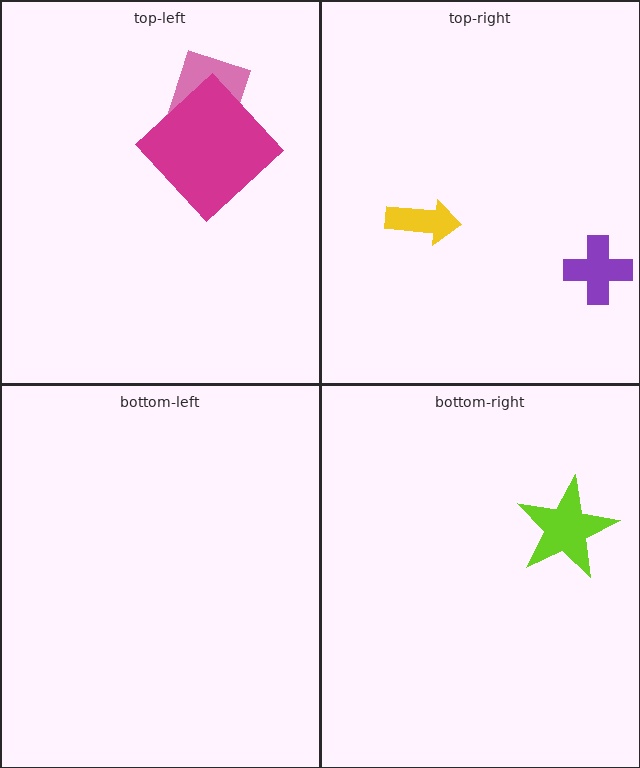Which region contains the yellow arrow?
The top-right region.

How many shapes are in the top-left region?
2.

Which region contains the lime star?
The bottom-right region.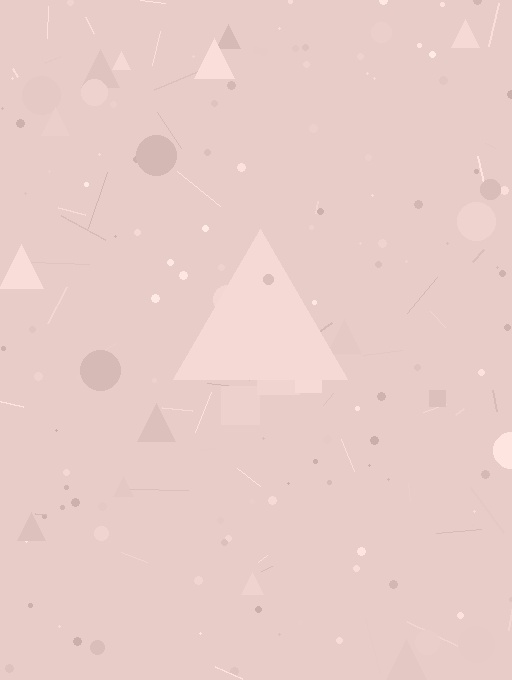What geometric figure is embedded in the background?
A triangle is embedded in the background.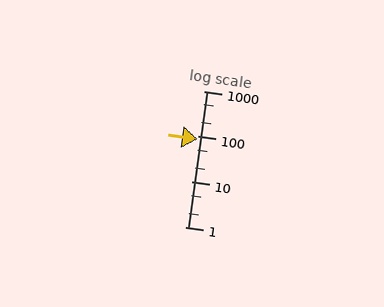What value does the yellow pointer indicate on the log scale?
The pointer indicates approximately 85.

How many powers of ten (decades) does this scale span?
The scale spans 3 decades, from 1 to 1000.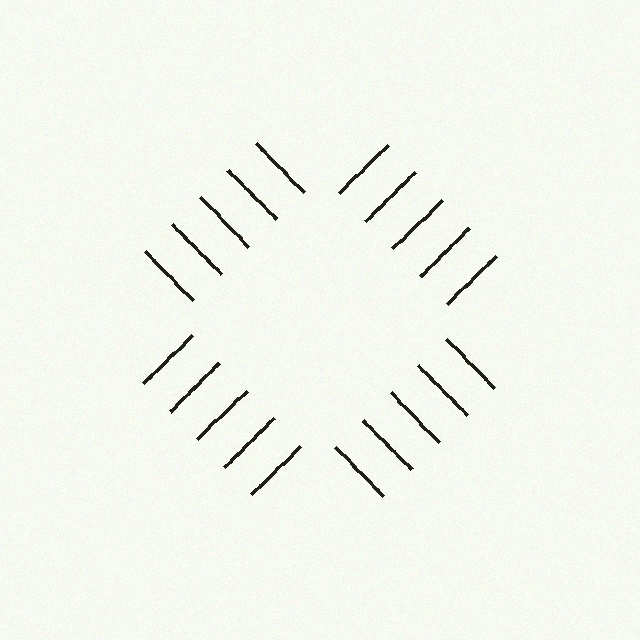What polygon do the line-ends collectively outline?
An illusory square — the line segments terminate on its edges but no continuous stroke is drawn.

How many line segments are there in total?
20 — 5 along each of the 4 edges.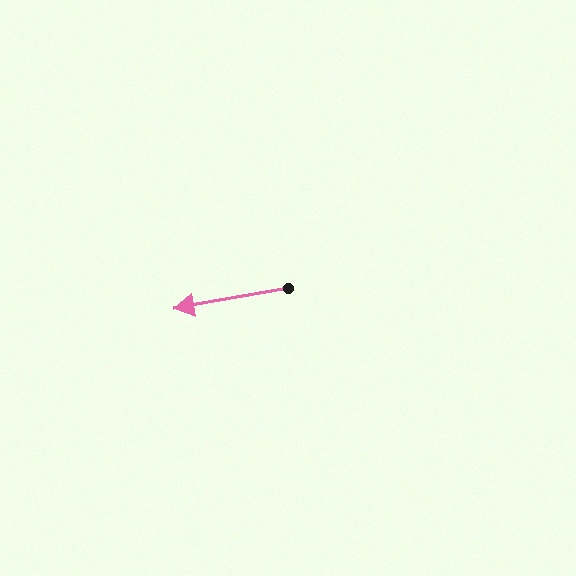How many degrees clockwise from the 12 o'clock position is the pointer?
Approximately 260 degrees.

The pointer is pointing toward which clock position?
Roughly 9 o'clock.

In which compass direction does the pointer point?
West.